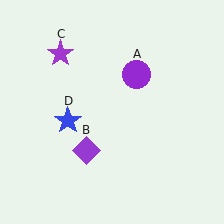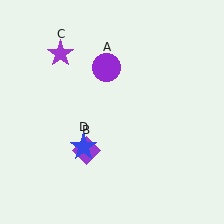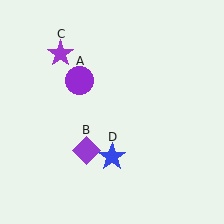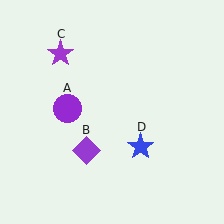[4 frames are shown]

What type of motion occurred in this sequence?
The purple circle (object A), blue star (object D) rotated counterclockwise around the center of the scene.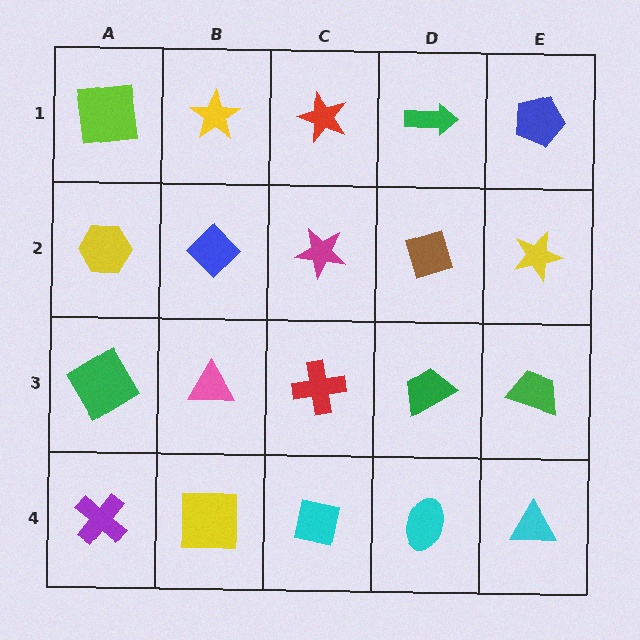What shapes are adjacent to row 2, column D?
A green arrow (row 1, column D), a green trapezoid (row 3, column D), a magenta star (row 2, column C), a yellow star (row 2, column E).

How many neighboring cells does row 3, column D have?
4.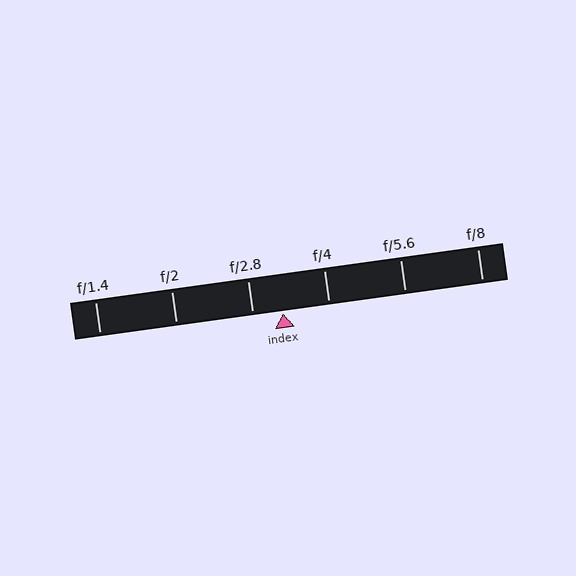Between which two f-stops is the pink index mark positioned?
The index mark is between f/2.8 and f/4.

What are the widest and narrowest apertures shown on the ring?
The widest aperture shown is f/1.4 and the narrowest is f/8.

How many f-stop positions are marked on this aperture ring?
There are 6 f-stop positions marked.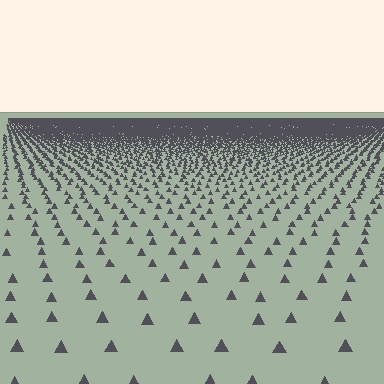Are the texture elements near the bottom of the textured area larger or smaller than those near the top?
Larger. Near the bottom, elements are closer to the viewer and appear at a bigger on-screen size.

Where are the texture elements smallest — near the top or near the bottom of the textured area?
Near the top.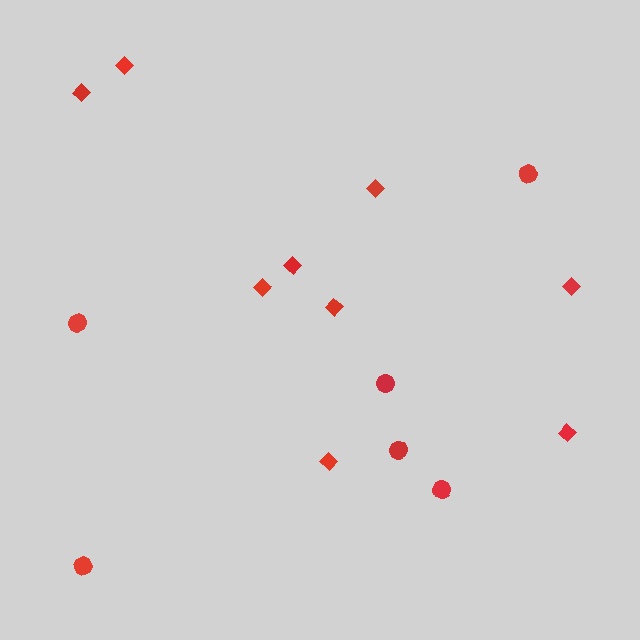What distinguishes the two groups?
There are 2 groups: one group of circles (6) and one group of diamonds (9).